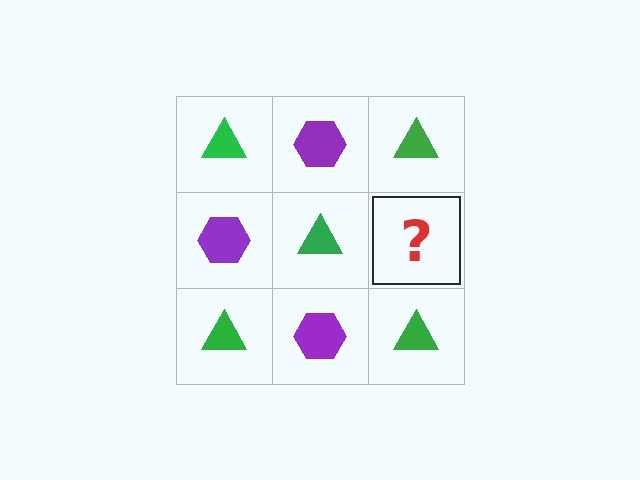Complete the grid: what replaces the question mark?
The question mark should be replaced with a purple hexagon.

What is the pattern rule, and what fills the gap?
The rule is that it alternates green triangle and purple hexagon in a checkerboard pattern. The gap should be filled with a purple hexagon.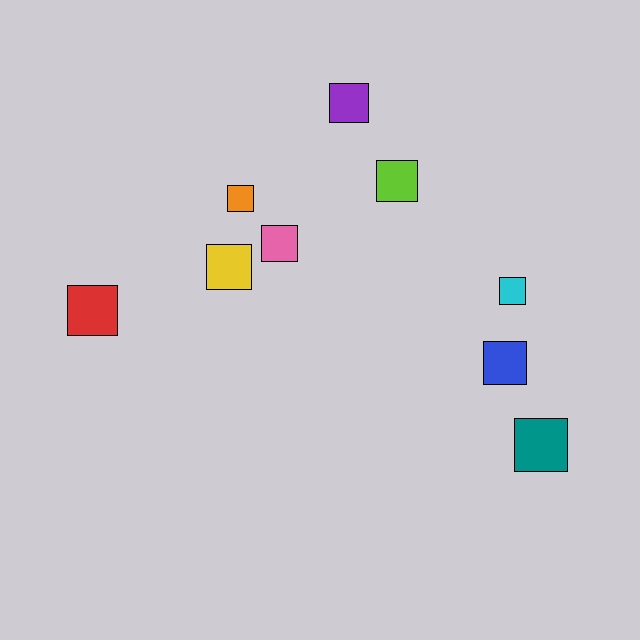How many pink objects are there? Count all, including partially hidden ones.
There is 1 pink object.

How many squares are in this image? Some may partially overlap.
There are 9 squares.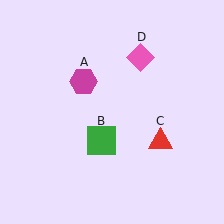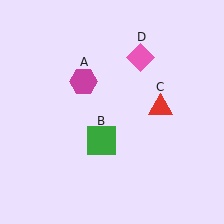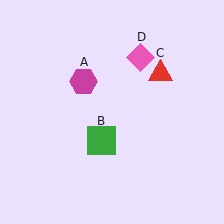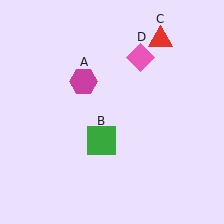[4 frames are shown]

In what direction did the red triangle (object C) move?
The red triangle (object C) moved up.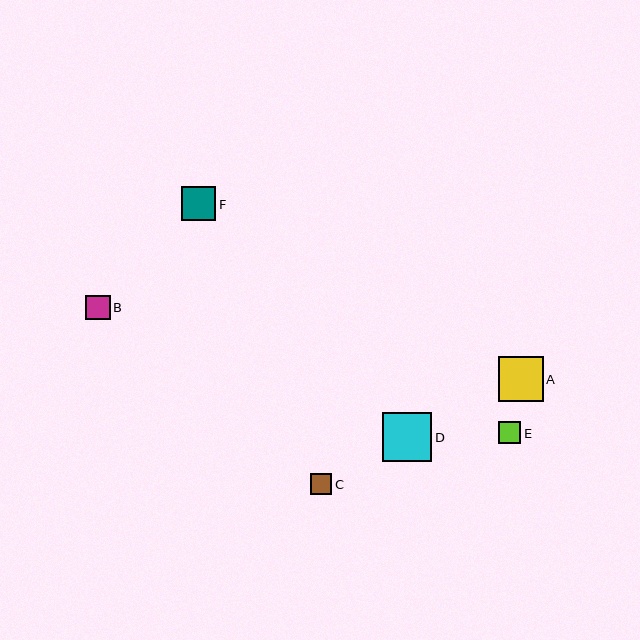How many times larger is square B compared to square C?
Square B is approximately 1.2 times the size of square C.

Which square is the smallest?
Square C is the smallest with a size of approximately 21 pixels.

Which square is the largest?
Square D is the largest with a size of approximately 49 pixels.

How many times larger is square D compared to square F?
Square D is approximately 1.4 times the size of square F.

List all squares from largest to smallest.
From largest to smallest: D, A, F, B, E, C.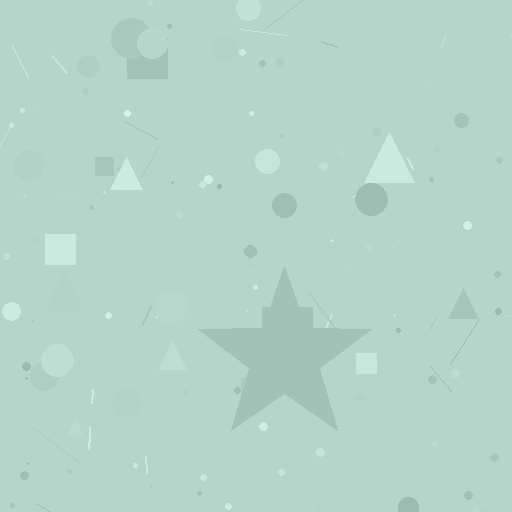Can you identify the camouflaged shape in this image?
The camouflaged shape is a star.